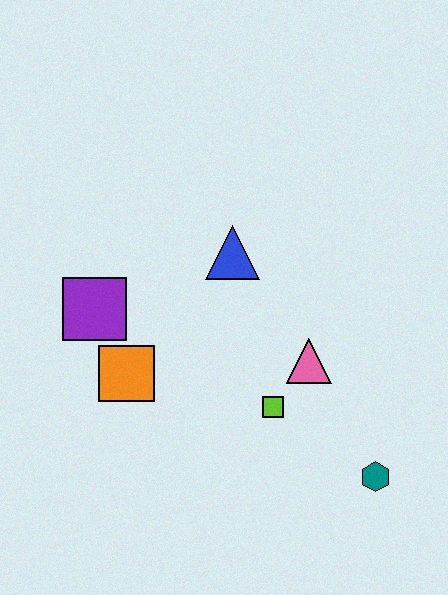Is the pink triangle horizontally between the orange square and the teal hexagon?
Yes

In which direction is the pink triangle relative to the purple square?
The pink triangle is to the right of the purple square.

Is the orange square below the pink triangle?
Yes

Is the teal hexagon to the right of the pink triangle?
Yes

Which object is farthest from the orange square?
The teal hexagon is farthest from the orange square.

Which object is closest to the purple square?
The orange square is closest to the purple square.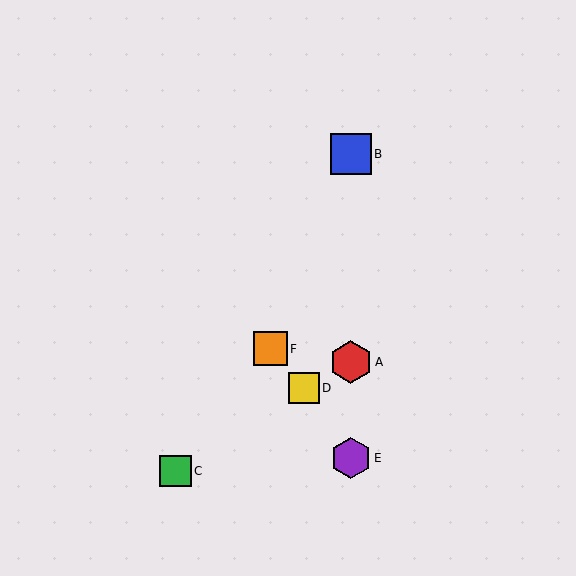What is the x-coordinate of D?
Object D is at x≈304.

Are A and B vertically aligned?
Yes, both are at x≈351.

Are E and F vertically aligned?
No, E is at x≈351 and F is at x≈271.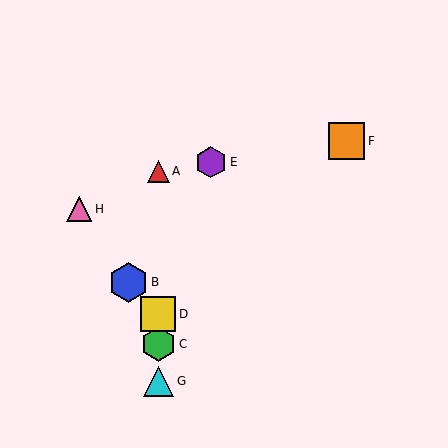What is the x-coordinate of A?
Object A is at x≈158.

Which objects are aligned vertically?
Objects A, C, D, G are aligned vertically.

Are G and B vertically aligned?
No, G is at x≈158 and B is at x≈128.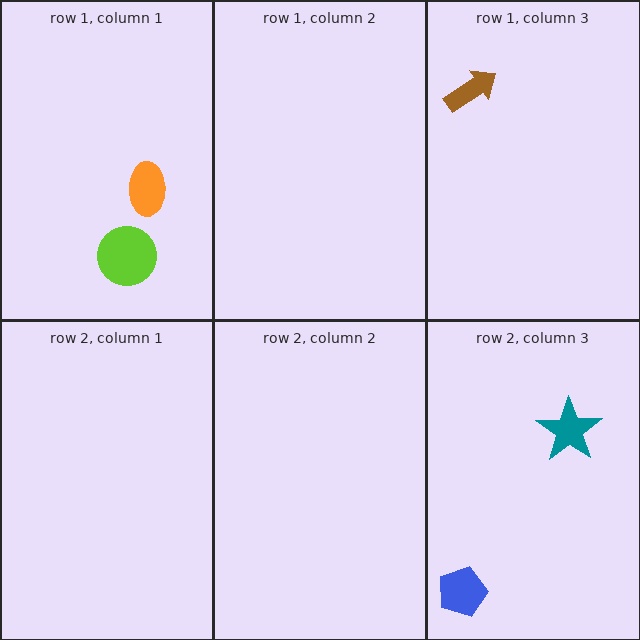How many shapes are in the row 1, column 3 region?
1.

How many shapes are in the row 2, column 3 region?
2.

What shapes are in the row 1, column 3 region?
The brown arrow.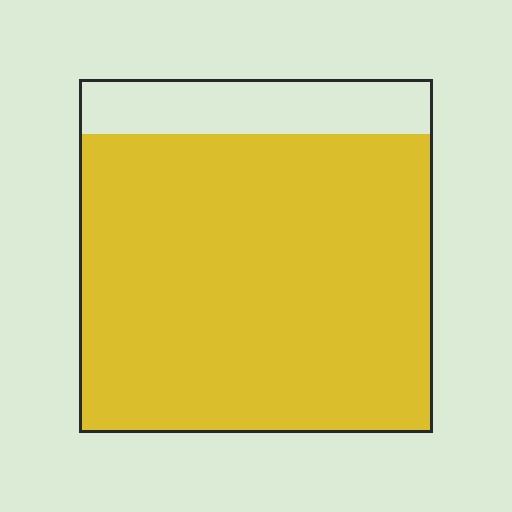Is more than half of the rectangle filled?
Yes.